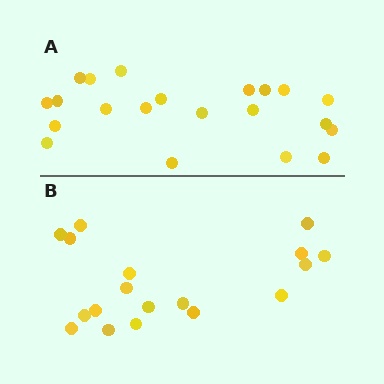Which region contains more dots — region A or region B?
Region A (the top region) has more dots.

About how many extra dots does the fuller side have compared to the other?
Region A has just a few more — roughly 2 or 3 more dots than region B.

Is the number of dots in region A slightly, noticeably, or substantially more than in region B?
Region A has only slightly more — the two regions are fairly close. The ratio is roughly 1.2 to 1.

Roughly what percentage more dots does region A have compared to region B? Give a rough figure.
About 15% more.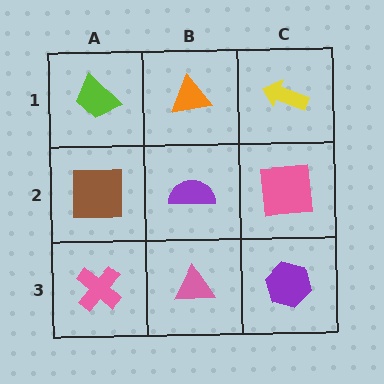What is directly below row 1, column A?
A brown square.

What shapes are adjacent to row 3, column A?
A brown square (row 2, column A), a pink triangle (row 3, column B).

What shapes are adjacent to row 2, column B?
An orange triangle (row 1, column B), a pink triangle (row 3, column B), a brown square (row 2, column A), a pink square (row 2, column C).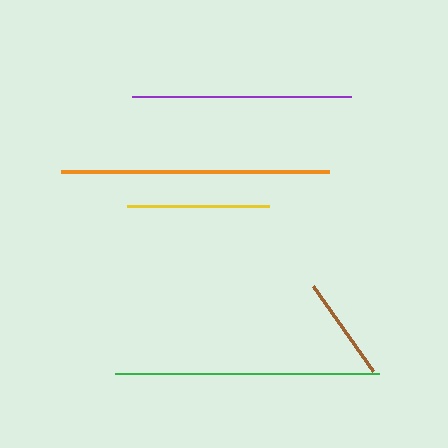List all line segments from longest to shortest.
From longest to shortest: orange, green, purple, yellow, brown.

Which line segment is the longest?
The orange line is the longest at approximately 268 pixels.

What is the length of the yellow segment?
The yellow segment is approximately 143 pixels long.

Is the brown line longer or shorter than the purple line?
The purple line is longer than the brown line.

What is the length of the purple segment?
The purple segment is approximately 219 pixels long.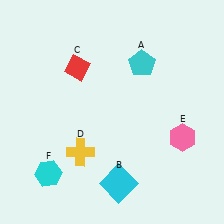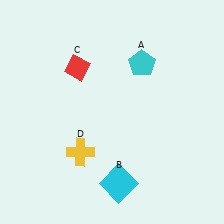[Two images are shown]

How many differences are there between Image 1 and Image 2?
There are 2 differences between the two images.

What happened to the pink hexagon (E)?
The pink hexagon (E) was removed in Image 2. It was in the bottom-right area of Image 1.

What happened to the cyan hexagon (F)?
The cyan hexagon (F) was removed in Image 2. It was in the bottom-left area of Image 1.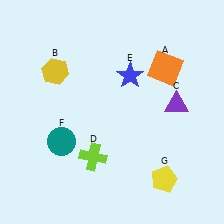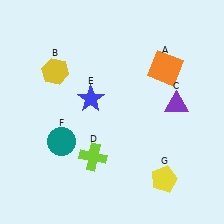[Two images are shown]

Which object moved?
The blue star (E) moved left.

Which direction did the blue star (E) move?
The blue star (E) moved left.